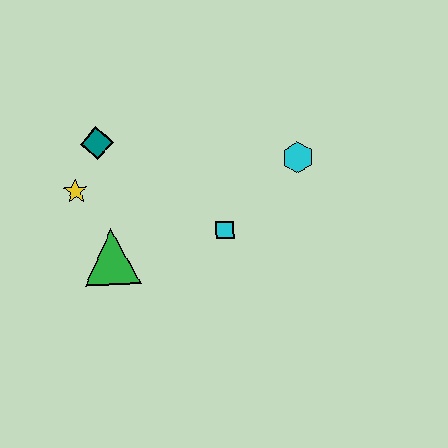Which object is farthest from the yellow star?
The cyan hexagon is farthest from the yellow star.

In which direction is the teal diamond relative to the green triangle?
The teal diamond is above the green triangle.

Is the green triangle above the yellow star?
No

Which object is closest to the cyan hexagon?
The cyan square is closest to the cyan hexagon.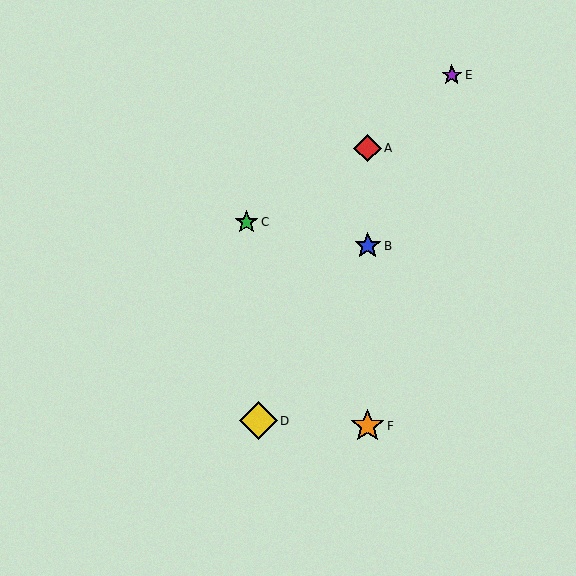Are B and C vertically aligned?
No, B is at x≈368 and C is at x≈246.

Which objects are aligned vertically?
Objects A, B, F are aligned vertically.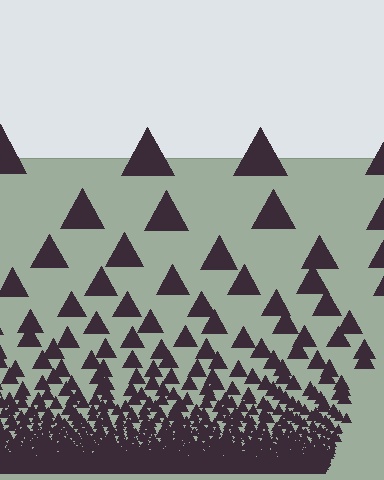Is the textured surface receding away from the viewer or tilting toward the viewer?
The surface appears to tilt toward the viewer. Texture elements get larger and sparser toward the top.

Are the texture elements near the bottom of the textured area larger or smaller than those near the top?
Smaller. The gradient is inverted — elements near the bottom are smaller and denser.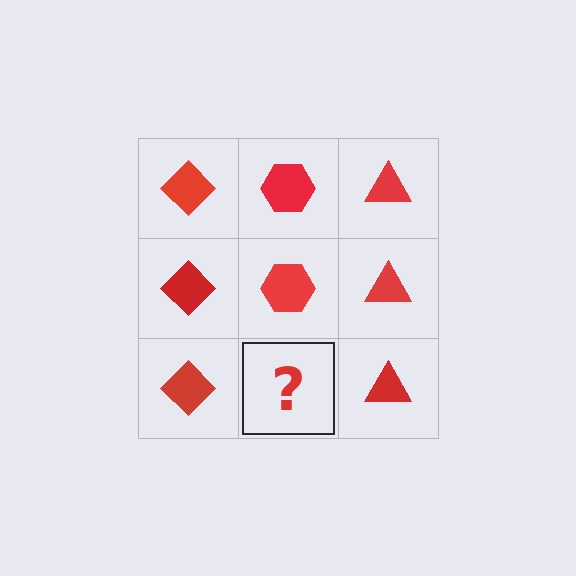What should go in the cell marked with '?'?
The missing cell should contain a red hexagon.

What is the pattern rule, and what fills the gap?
The rule is that each column has a consistent shape. The gap should be filled with a red hexagon.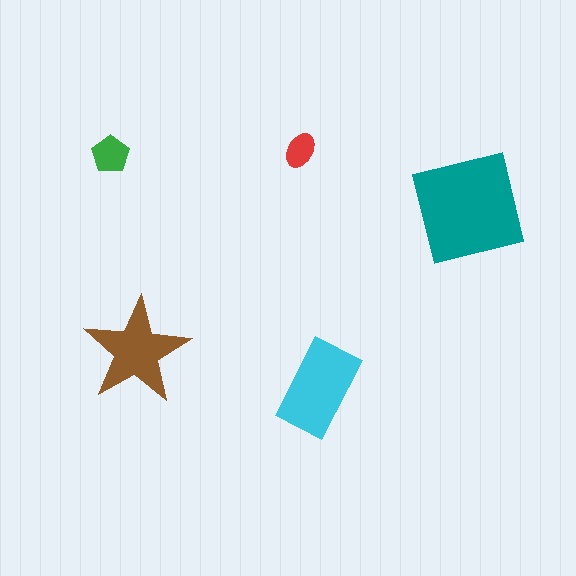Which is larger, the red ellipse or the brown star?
The brown star.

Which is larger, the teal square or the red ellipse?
The teal square.